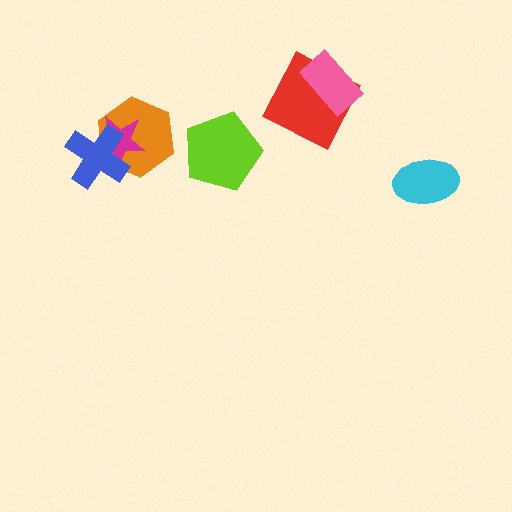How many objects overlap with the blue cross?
2 objects overlap with the blue cross.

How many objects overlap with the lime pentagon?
0 objects overlap with the lime pentagon.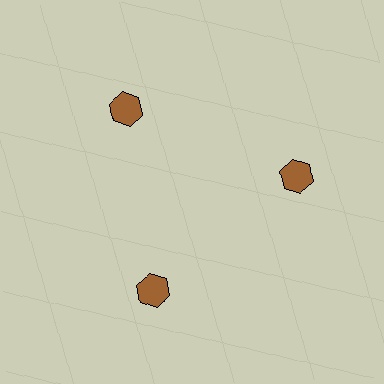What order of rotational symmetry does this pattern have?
This pattern has 3-fold rotational symmetry.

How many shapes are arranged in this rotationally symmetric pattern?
There are 3 shapes, arranged in 3 groups of 1.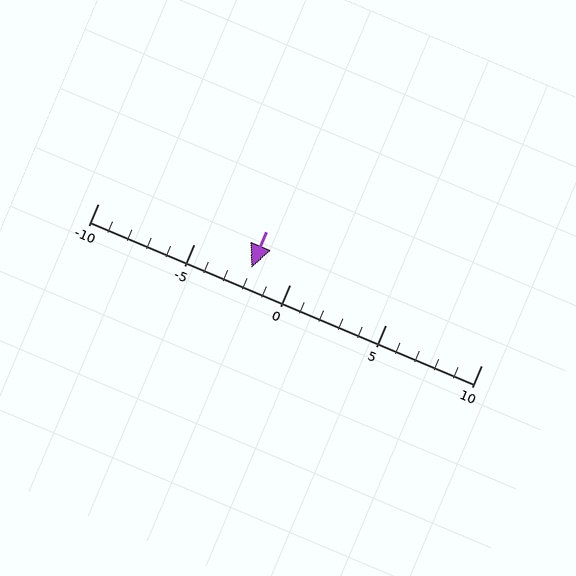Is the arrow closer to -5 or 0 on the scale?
The arrow is closer to 0.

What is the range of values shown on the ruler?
The ruler shows values from -10 to 10.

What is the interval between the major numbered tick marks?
The major tick marks are spaced 5 units apart.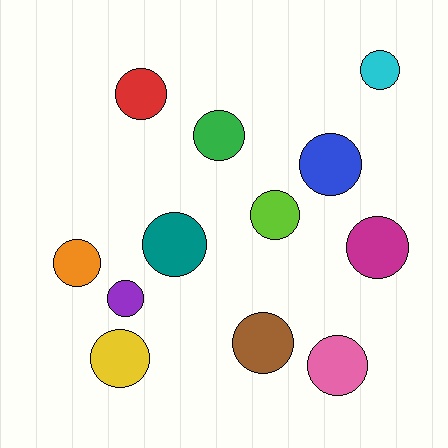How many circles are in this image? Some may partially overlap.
There are 12 circles.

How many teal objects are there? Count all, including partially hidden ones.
There is 1 teal object.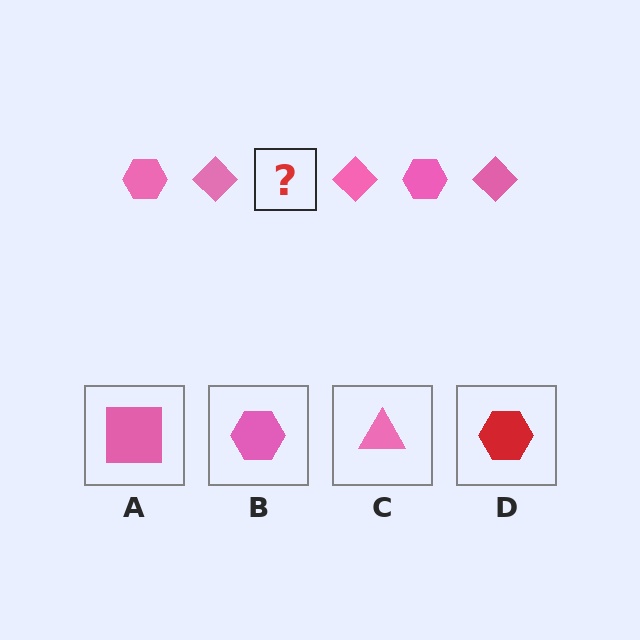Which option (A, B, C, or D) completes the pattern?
B.